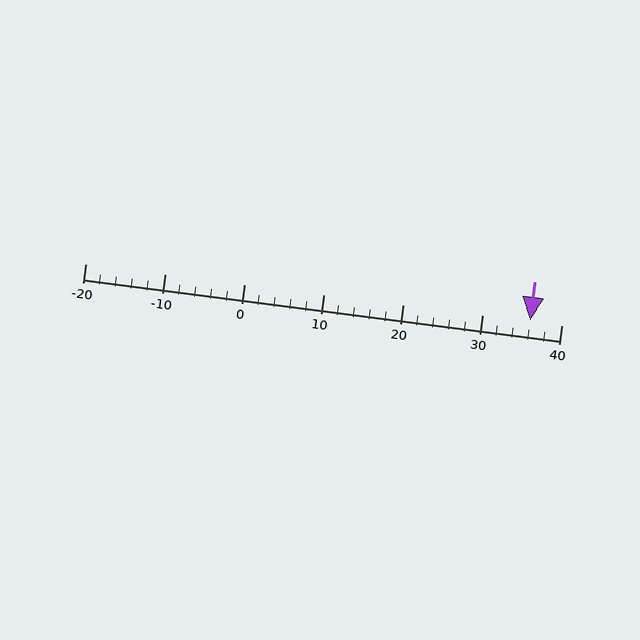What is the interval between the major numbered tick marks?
The major tick marks are spaced 10 units apart.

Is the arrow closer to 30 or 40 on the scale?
The arrow is closer to 40.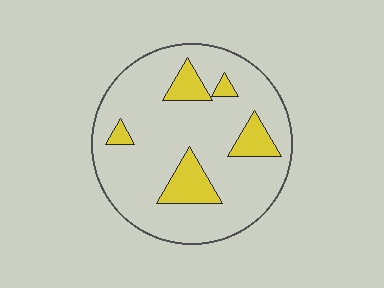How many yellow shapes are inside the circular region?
5.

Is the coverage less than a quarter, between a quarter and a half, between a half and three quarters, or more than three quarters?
Less than a quarter.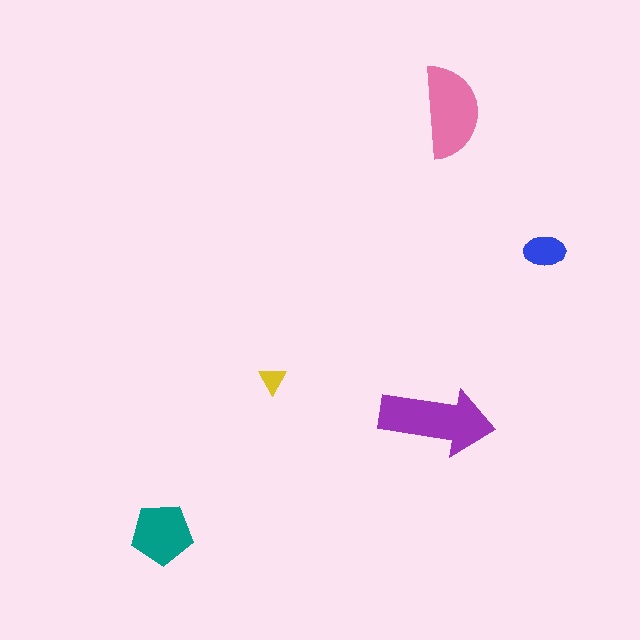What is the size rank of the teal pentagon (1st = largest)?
3rd.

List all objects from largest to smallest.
The purple arrow, the pink semicircle, the teal pentagon, the blue ellipse, the yellow triangle.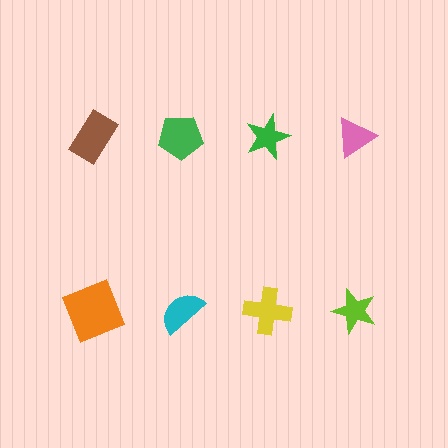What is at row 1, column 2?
A green pentagon.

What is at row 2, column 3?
A yellow cross.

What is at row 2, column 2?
A cyan semicircle.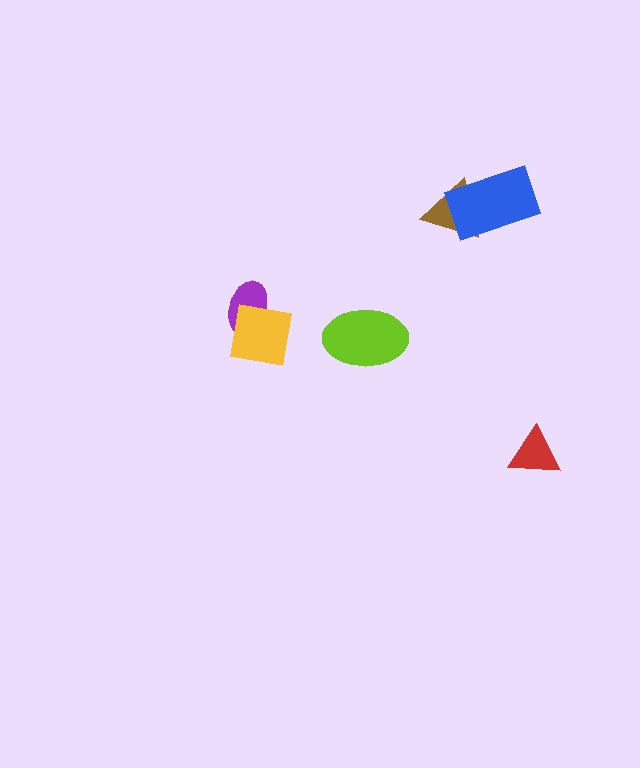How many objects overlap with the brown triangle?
1 object overlaps with the brown triangle.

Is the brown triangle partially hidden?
Yes, it is partially covered by another shape.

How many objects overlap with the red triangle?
0 objects overlap with the red triangle.